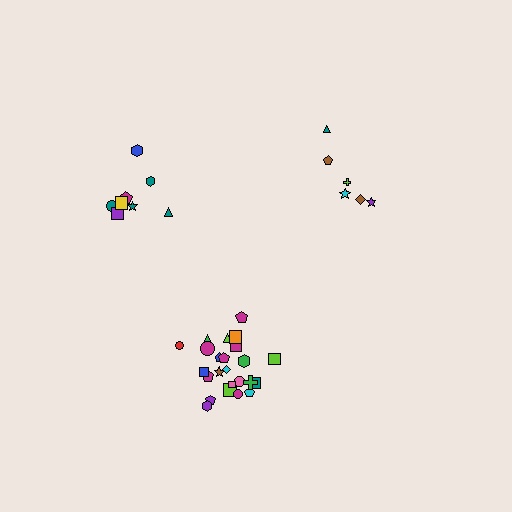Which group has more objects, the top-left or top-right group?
The top-left group.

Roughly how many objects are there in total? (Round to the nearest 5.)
Roughly 40 objects in total.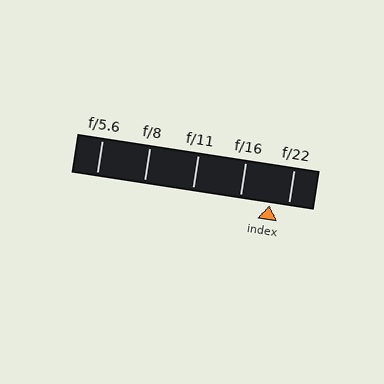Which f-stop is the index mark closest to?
The index mark is closest to f/22.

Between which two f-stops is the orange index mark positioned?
The index mark is between f/16 and f/22.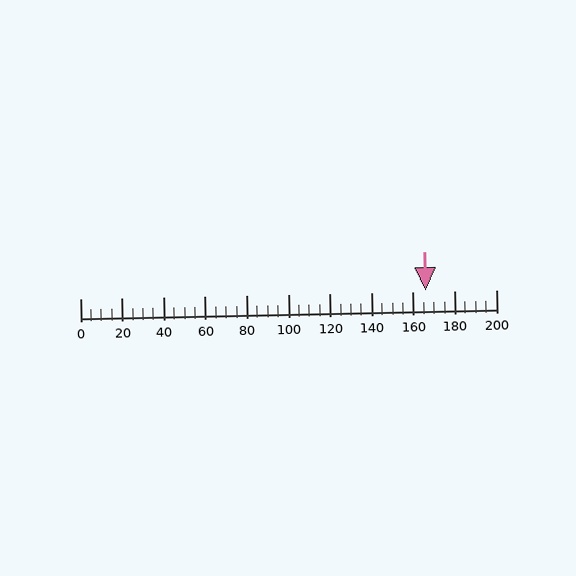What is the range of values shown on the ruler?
The ruler shows values from 0 to 200.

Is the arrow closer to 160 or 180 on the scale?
The arrow is closer to 160.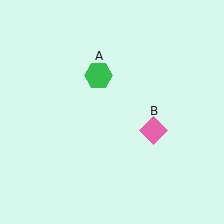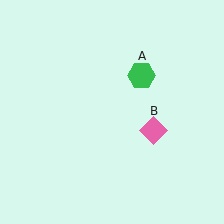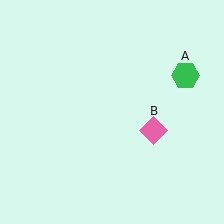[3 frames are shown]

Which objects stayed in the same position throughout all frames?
Pink diamond (object B) remained stationary.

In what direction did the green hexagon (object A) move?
The green hexagon (object A) moved right.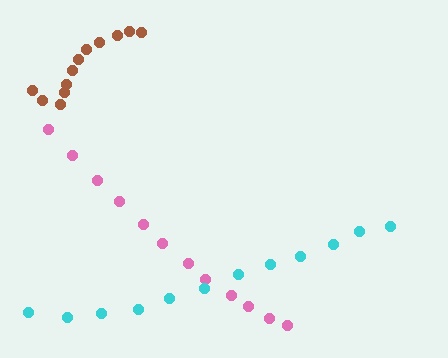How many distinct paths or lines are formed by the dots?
There are 3 distinct paths.